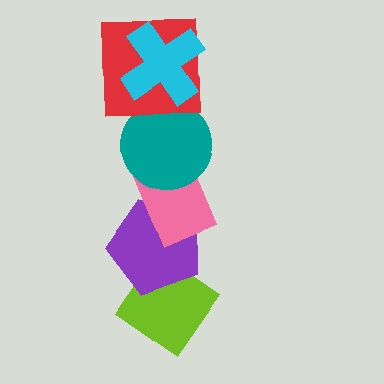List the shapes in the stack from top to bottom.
From top to bottom: the cyan cross, the red square, the teal circle, the pink rectangle, the purple pentagon, the lime diamond.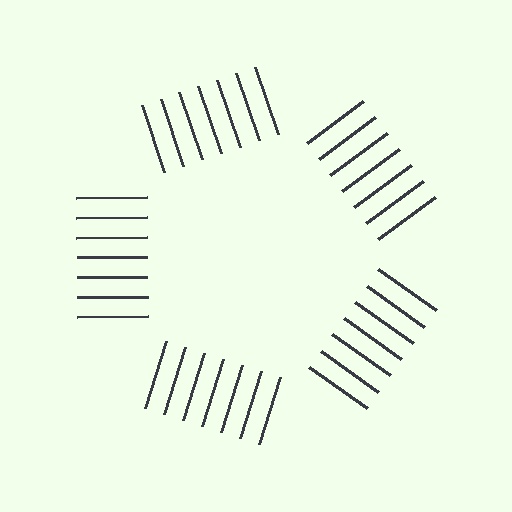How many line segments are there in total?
35 — 7 along each of the 5 edges.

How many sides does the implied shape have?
5 sides — the line-ends trace a pentagon.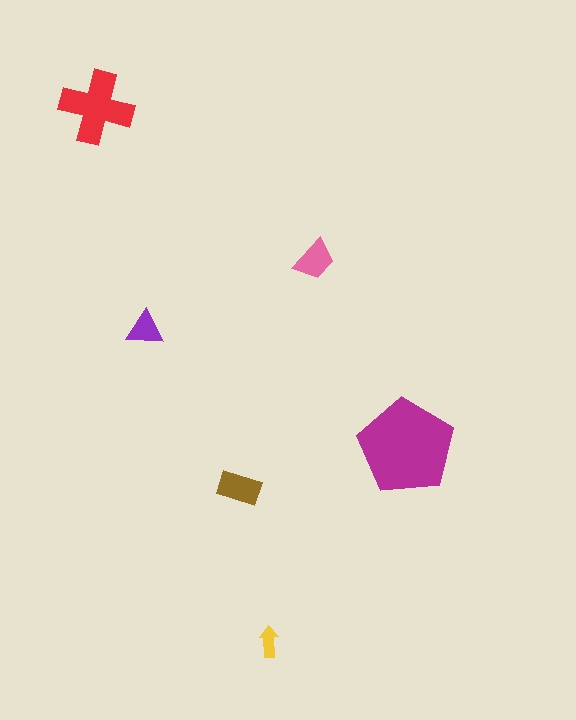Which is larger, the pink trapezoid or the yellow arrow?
The pink trapezoid.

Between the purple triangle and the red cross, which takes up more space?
The red cross.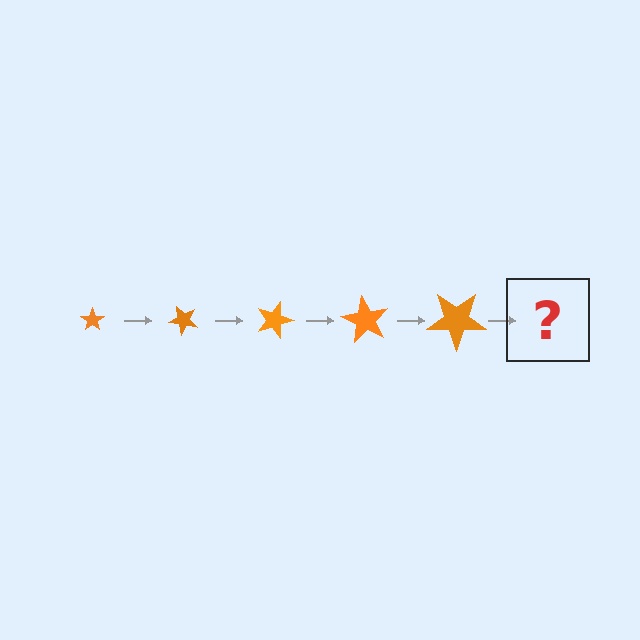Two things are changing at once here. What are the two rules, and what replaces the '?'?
The two rules are that the star grows larger each step and it rotates 45 degrees each step. The '?' should be a star, larger than the previous one and rotated 225 degrees from the start.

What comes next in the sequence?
The next element should be a star, larger than the previous one and rotated 225 degrees from the start.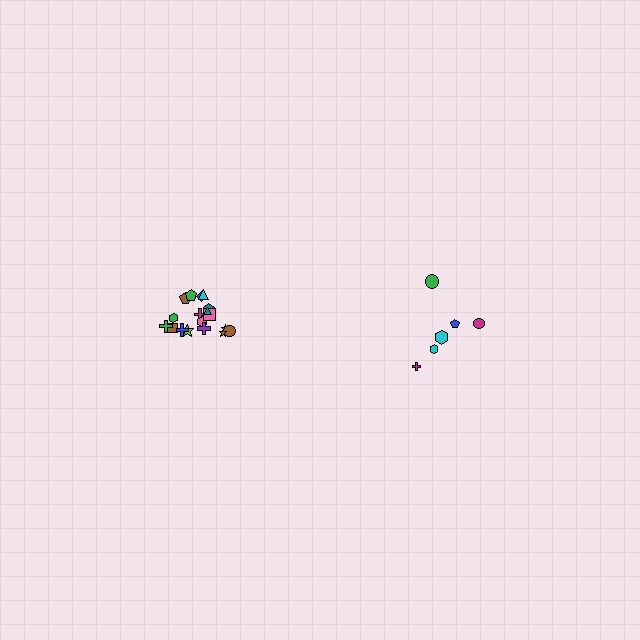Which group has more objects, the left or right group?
The left group.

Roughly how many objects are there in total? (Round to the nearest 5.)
Roughly 25 objects in total.